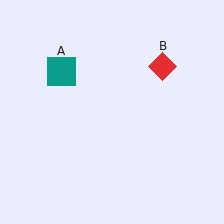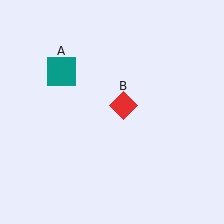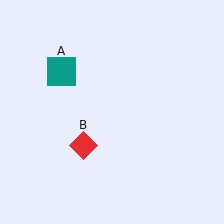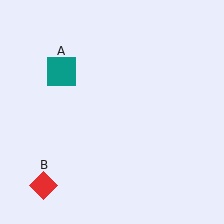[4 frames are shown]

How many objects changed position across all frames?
1 object changed position: red diamond (object B).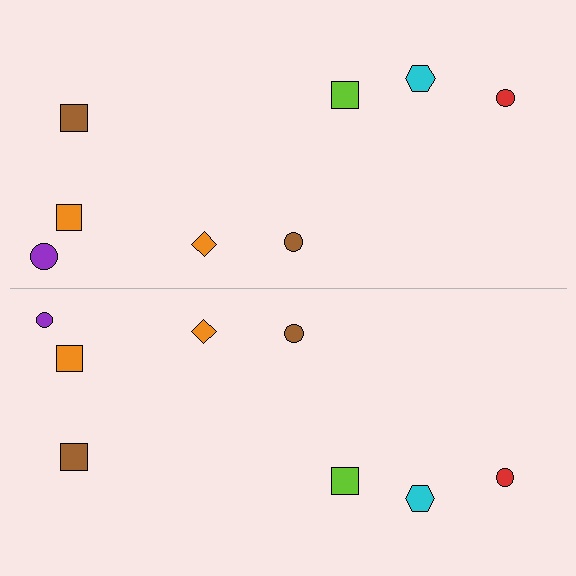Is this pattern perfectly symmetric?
No, the pattern is not perfectly symmetric. The purple circle on the bottom side has a different size than its mirror counterpart.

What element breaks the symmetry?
The purple circle on the bottom side has a different size than its mirror counterpart.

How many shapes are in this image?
There are 16 shapes in this image.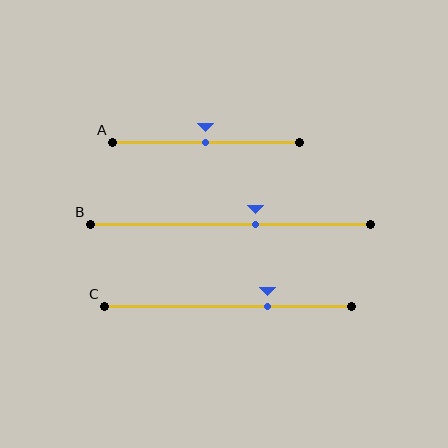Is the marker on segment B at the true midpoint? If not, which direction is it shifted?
No, the marker on segment B is shifted to the right by about 9% of the segment length.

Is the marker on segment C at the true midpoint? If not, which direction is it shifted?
No, the marker on segment C is shifted to the right by about 16% of the segment length.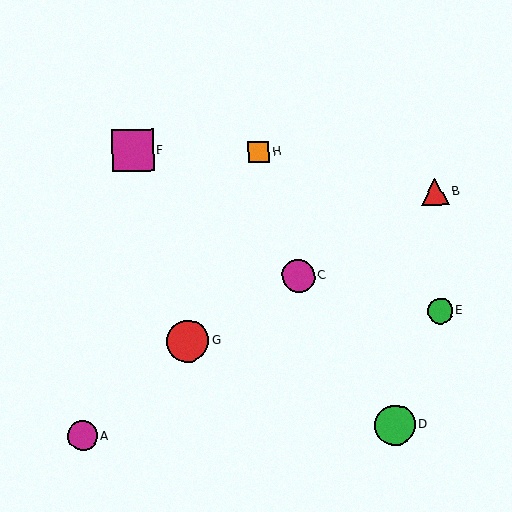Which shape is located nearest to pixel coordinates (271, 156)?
The orange square (labeled H) at (259, 152) is nearest to that location.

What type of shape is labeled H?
Shape H is an orange square.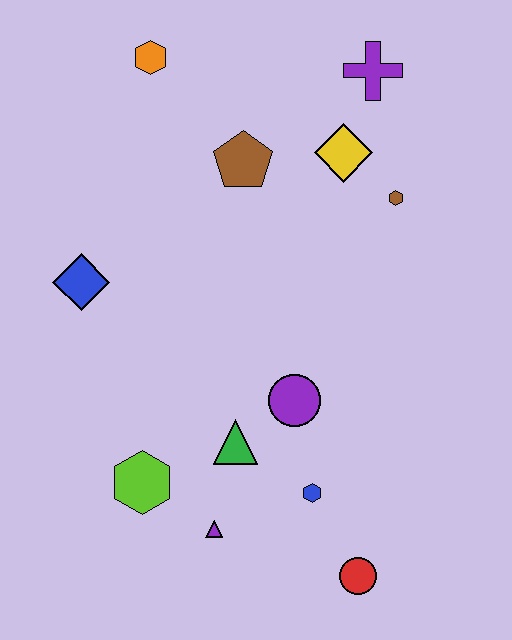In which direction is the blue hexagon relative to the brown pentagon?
The blue hexagon is below the brown pentagon.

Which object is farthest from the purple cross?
The red circle is farthest from the purple cross.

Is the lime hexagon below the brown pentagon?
Yes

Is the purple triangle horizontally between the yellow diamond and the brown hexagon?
No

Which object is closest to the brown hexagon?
The yellow diamond is closest to the brown hexagon.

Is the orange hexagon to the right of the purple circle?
No